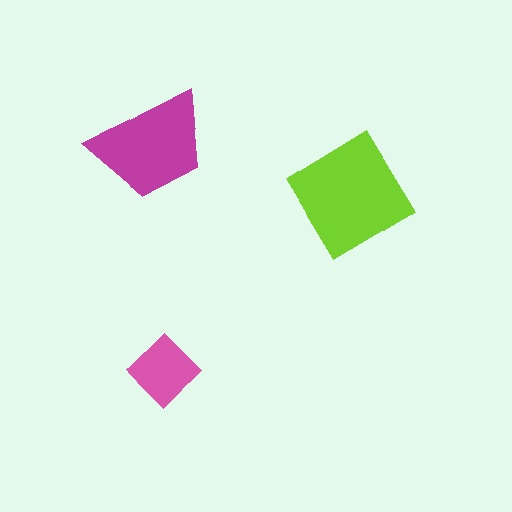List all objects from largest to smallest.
The lime diamond, the magenta trapezoid, the pink diamond.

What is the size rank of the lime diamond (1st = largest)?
1st.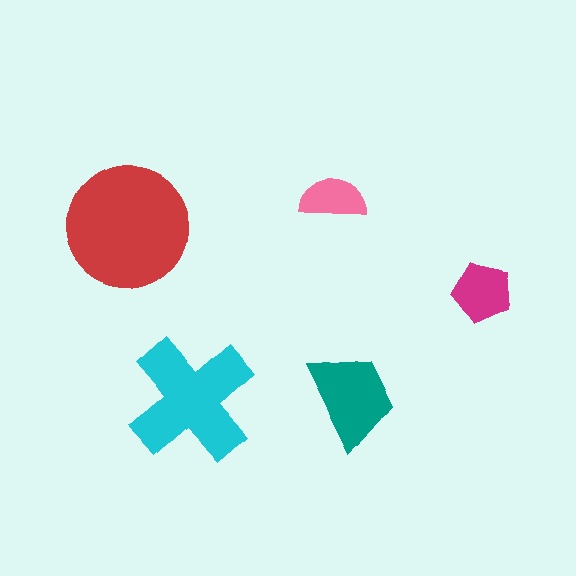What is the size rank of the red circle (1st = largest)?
1st.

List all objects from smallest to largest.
The pink semicircle, the magenta pentagon, the teal trapezoid, the cyan cross, the red circle.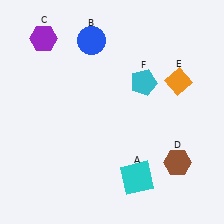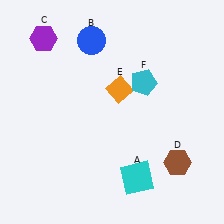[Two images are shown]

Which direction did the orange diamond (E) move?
The orange diamond (E) moved left.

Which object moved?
The orange diamond (E) moved left.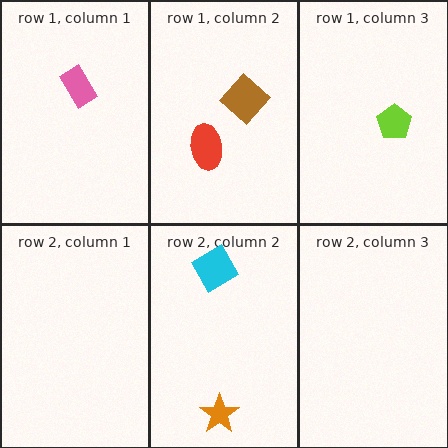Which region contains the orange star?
The row 2, column 2 region.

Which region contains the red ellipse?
The row 1, column 2 region.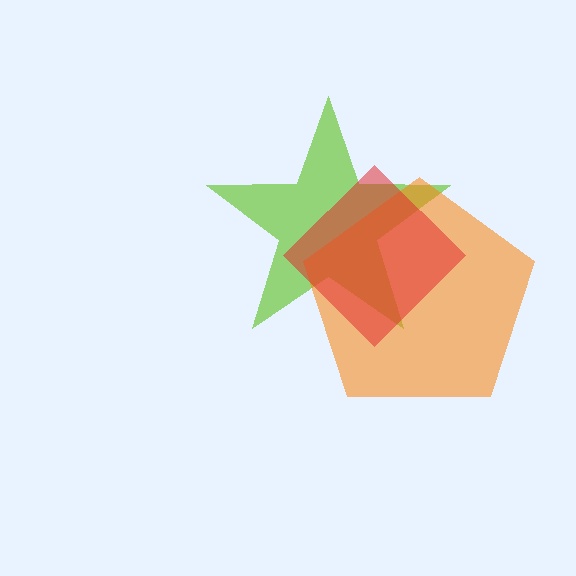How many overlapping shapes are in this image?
There are 3 overlapping shapes in the image.